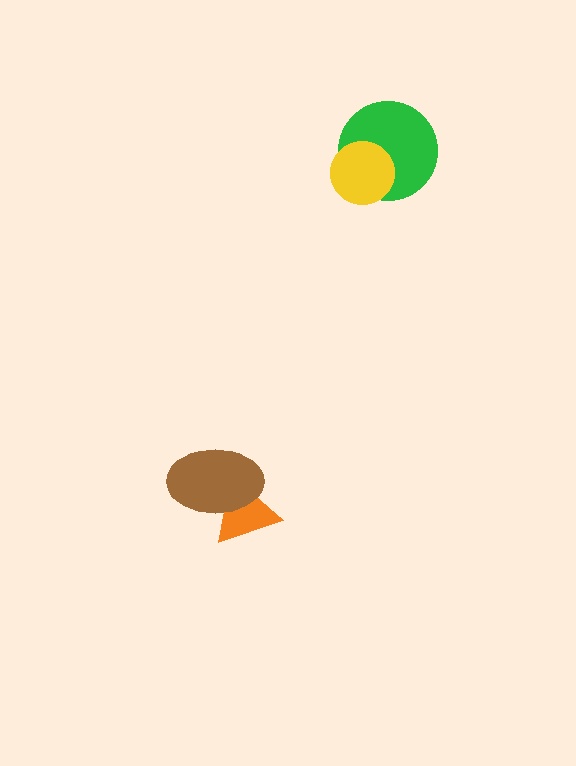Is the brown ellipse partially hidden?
No, no other shape covers it.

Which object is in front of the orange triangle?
The brown ellipse is in front of the orange triangle.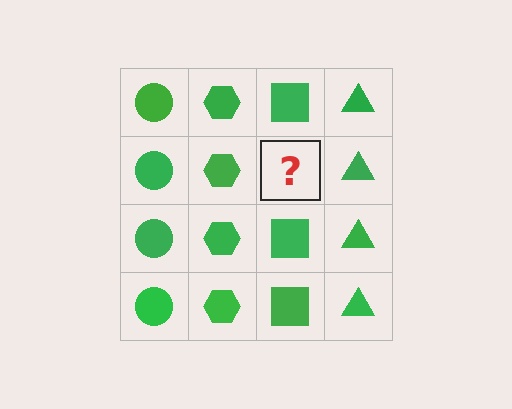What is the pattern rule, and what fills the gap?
The rule is that each column has a consistent shape. The gap should be filled with a green square.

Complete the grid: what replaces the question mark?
The question mark should be replaced with a green square.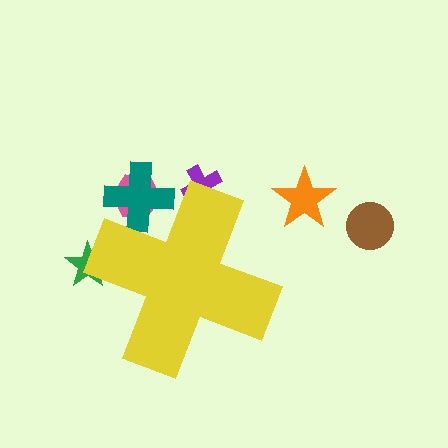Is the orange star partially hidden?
No, the orange star is fully visible.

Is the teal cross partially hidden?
Yes, the teal cross is partially hidden behind the yellow cross.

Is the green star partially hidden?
Yes, the green star is partially hidden behind the yellow cross.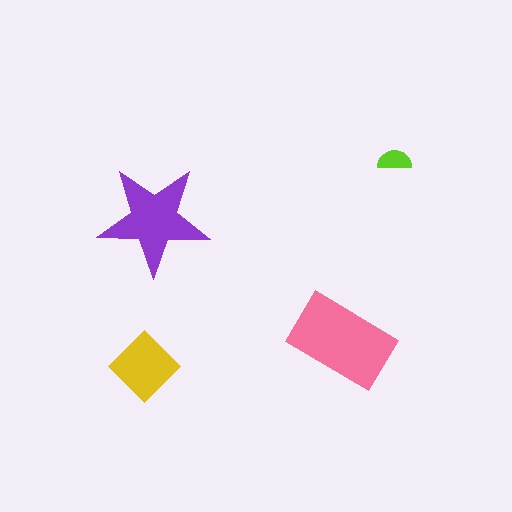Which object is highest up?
The lime semicircle is topmost.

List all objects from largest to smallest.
The pink rectangle, the purple star, the yellow diamond, the lime semicircle.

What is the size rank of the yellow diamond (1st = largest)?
3rd.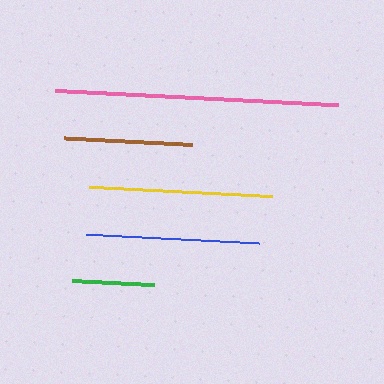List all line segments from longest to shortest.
From longest to shortest: pink, yellow, blue, brown, green.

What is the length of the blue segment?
The blue segment is approximately 174 pixels long.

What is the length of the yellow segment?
The yellow segment is approximately 184 pixels long.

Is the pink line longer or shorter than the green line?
The pink line is longer than the green line.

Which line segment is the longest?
The pink line is the longest at approximately 283 pixels.